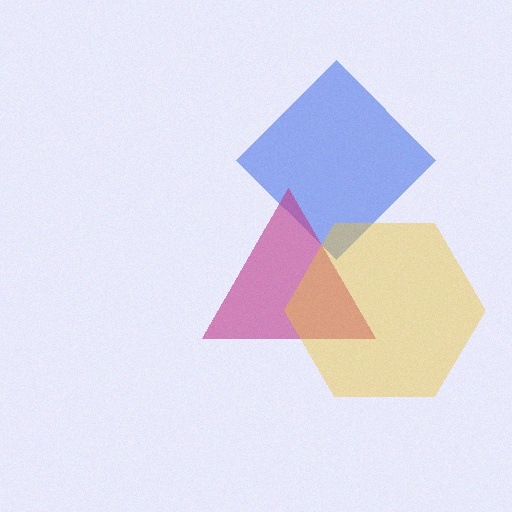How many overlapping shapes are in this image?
There are 3 overlapping shapes in the image.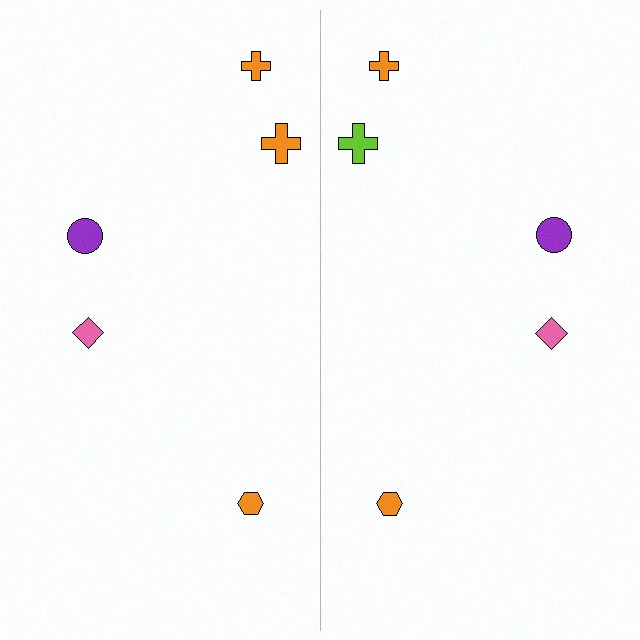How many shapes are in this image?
There are 10 shapes in this image.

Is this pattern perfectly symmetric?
No, the pattern is not perfectly symmetric. The lime cross on the right side breaks the symmetry — its mirror counterpart is orange.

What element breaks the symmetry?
The lime cross on the right side breaks the symmetry — its mirror counterpart is orange.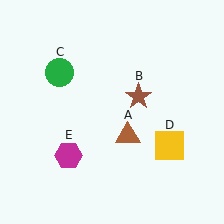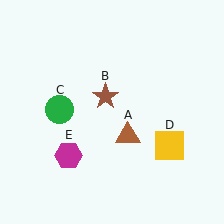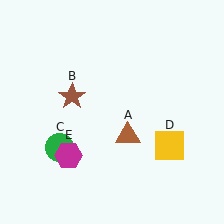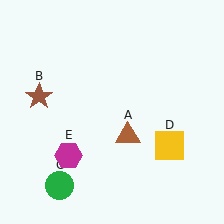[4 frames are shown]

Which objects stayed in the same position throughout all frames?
Brown triangle (object A) and yellow square (object D) and magenta hexagon (object E) remained stationary.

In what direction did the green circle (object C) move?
The green circle (object C) moved down.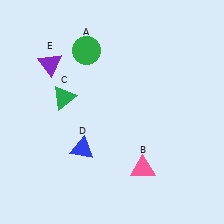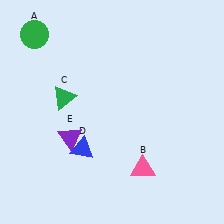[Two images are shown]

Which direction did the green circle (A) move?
The green circle (A) moved left.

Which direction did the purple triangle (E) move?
The purple triangle (E) moved down.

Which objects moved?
The objects that moved are: the green circle (A), the purple triangle (E).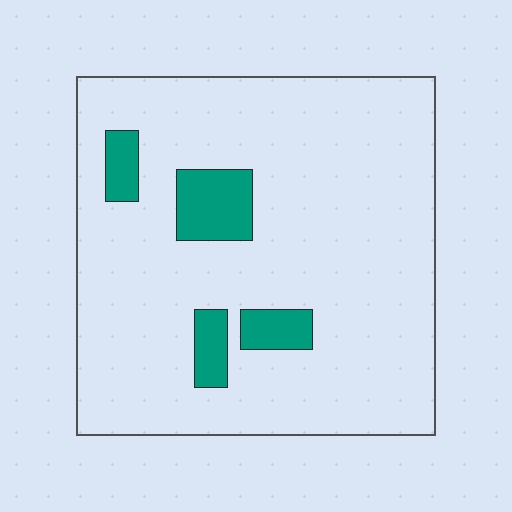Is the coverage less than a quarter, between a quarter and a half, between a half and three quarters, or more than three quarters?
Less than a quarter.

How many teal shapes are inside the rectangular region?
4.